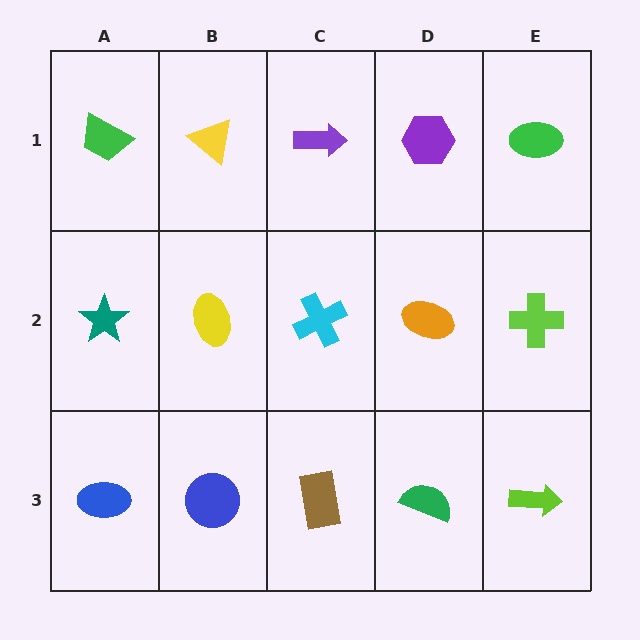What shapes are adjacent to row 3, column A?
A teal star (row 2, column A), a blue circle (row 3, column B).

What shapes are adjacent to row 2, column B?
A yellow triangle (row 1, column B), a blue circle (row 3, column B), a teal star (row 2, column A), a cyan cross (row 2, column C).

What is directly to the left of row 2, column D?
A cyan cross.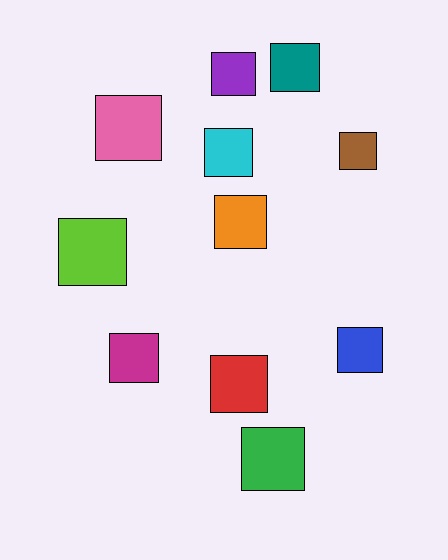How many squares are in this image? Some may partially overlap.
There are 11 squares.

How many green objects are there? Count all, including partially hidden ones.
There is 1 green object.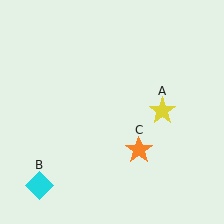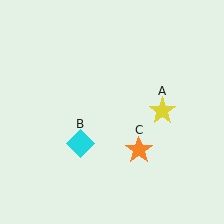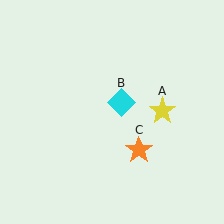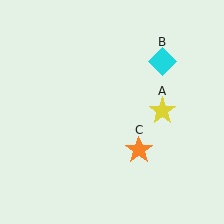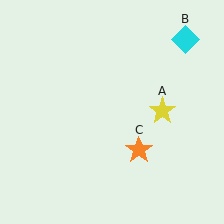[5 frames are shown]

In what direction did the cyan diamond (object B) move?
The cyan diamond (object B) moved up and to the right.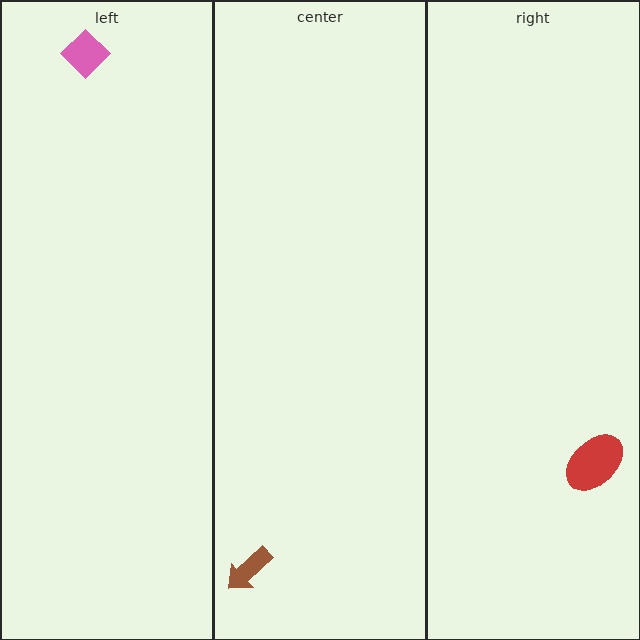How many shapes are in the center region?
1.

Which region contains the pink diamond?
The left region.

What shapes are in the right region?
The red ellipse.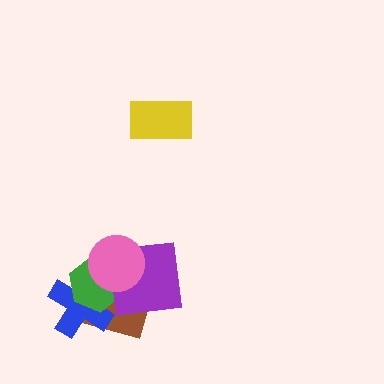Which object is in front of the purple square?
The pink circle is in front of the purple square.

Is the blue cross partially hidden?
Yes, it is partially covered by another shape.